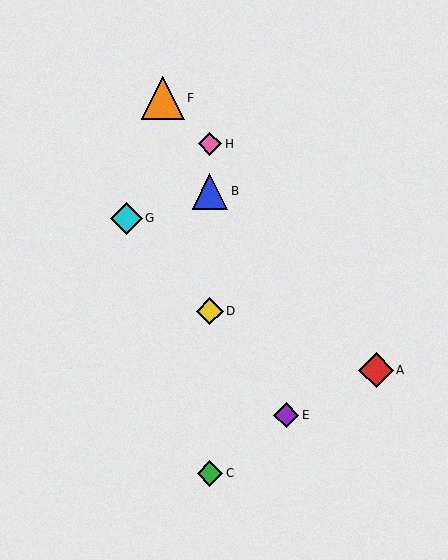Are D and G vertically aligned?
No, D is at x≈210 and G is at x≈126.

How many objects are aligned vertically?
4 objects (B, C, D, H) are aligned vertically.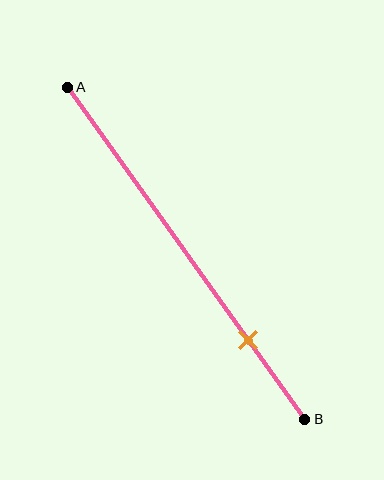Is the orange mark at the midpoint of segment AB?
No, the mark is at about 75% from A, not at the 50% midpoint.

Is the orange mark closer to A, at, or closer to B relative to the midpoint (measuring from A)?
The orange mark is closer to point B than the midpoint of segment AB.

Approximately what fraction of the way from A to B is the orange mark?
The orange mark is approximately 75% of the way from A to B.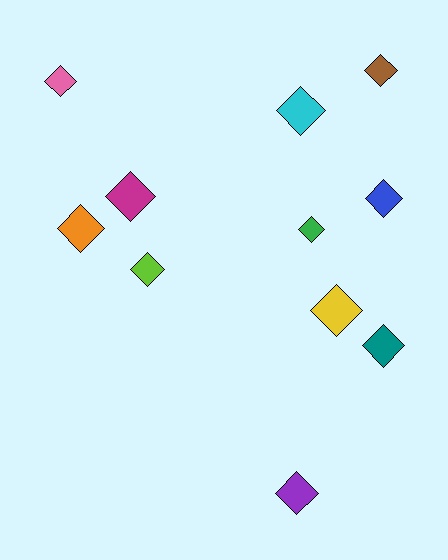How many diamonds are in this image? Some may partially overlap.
There are 11 diamonds.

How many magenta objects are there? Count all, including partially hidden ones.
There is 1 magenta object.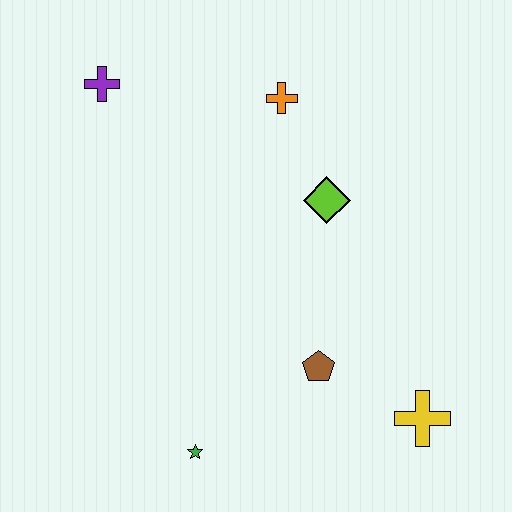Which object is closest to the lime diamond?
The orange cross is closest to the lime diamond.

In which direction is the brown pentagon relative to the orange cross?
The brown pentagon is below the orange cross.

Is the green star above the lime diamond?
No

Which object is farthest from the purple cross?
The yellow cross is farthest from the purple cross.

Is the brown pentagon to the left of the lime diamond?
Yes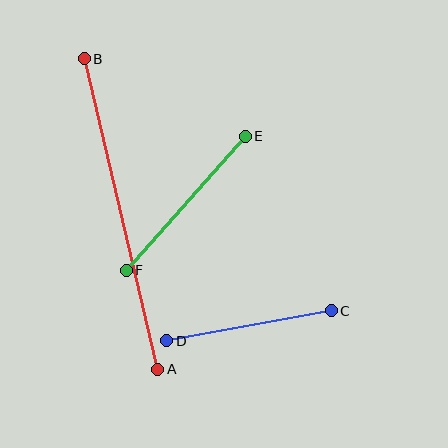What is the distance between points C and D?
The distance is approximately 167 pixels.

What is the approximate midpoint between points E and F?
The midpoint is at approximately (186, 203) pixels.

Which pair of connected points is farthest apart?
Points A and B are farthest apart.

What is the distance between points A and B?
The distance is approximately 319 pixels.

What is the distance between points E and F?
The distance is approximately 179 pixels.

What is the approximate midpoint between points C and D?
The midpoint is at approximately (249, 326) pixels.